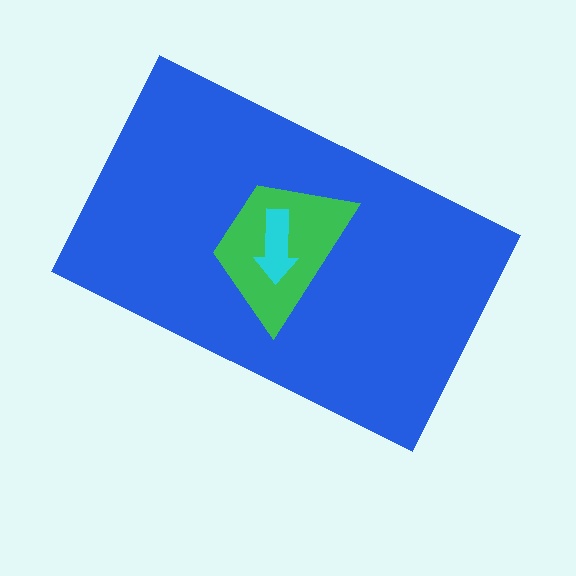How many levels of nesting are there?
3.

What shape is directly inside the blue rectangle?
The green trapezoid.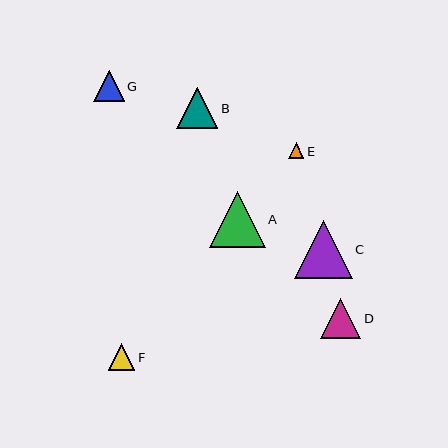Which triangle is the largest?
Triangle C is the largest with a size of approximately 58 pixels.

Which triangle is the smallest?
Triangle E is the smallest with a size of approximately 16 pixels.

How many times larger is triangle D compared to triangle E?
Triangle D is approximately 2.6 times the size of triangle E.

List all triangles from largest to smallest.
From largest to smallest: C, A, B, D, G, F, E.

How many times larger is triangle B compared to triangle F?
Triangle B is approximately 1.5 times the size of triangle F.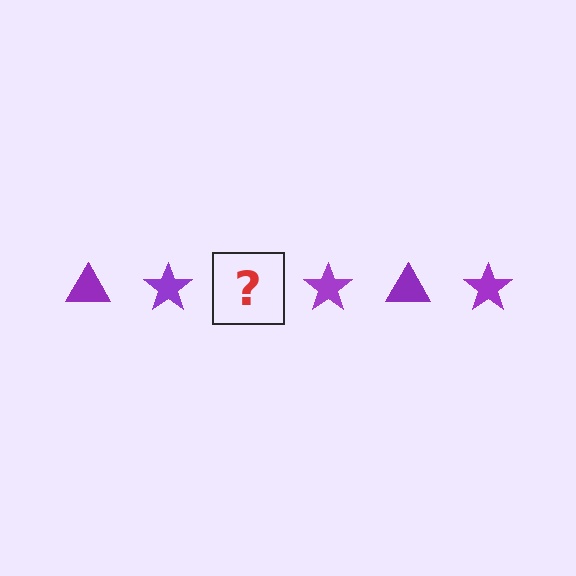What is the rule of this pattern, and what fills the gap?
The rule is that the pattern cycles through triangle, star shapes in purple. The gap should be filled with a purple triangle.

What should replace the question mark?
The question mark should be replaced with a purple triangle.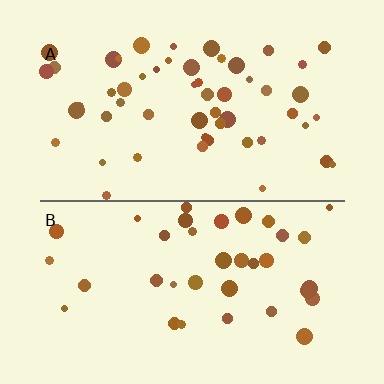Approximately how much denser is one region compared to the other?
Approximately 1.4× — region A over region B.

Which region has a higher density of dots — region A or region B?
A (the top).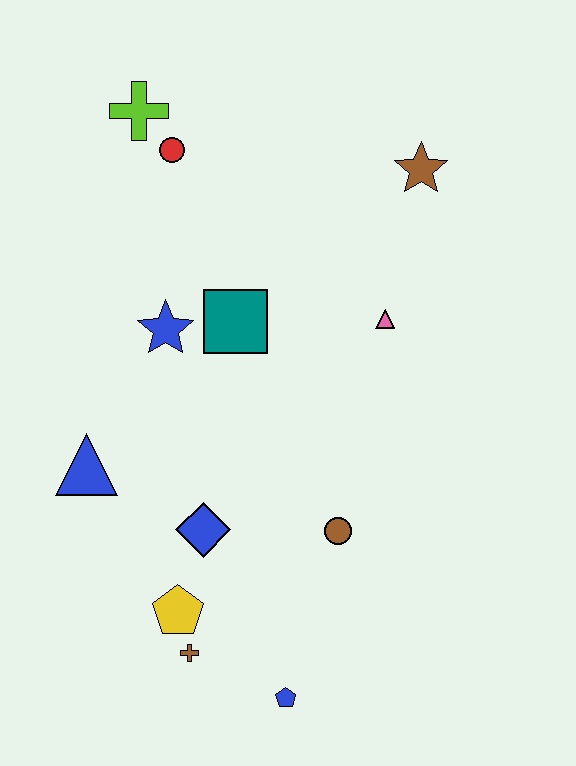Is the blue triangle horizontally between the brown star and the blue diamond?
No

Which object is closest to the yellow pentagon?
The brown cross is closest to the yellow pentagon.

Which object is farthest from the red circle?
The blue pentagon is farthest from the red circle.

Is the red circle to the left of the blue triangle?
No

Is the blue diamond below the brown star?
Yes